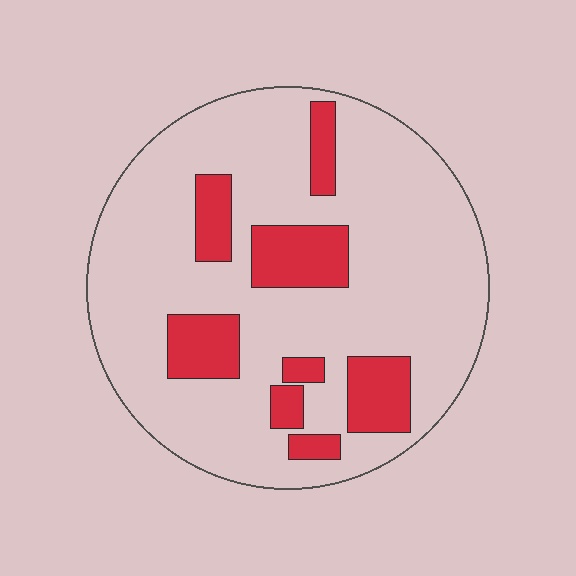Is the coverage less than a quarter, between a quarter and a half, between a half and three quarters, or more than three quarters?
Less than a quarter.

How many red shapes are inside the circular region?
8.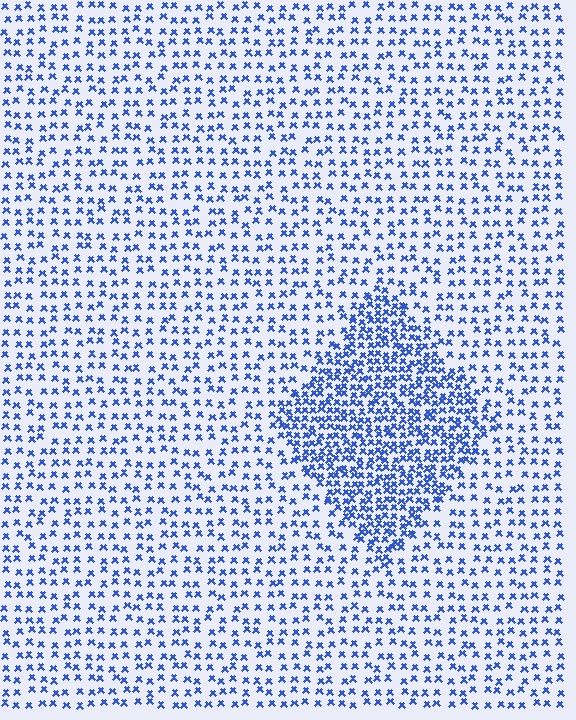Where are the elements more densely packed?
The elements are more densely packed inside the diamond boundary.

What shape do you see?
I see a diamond.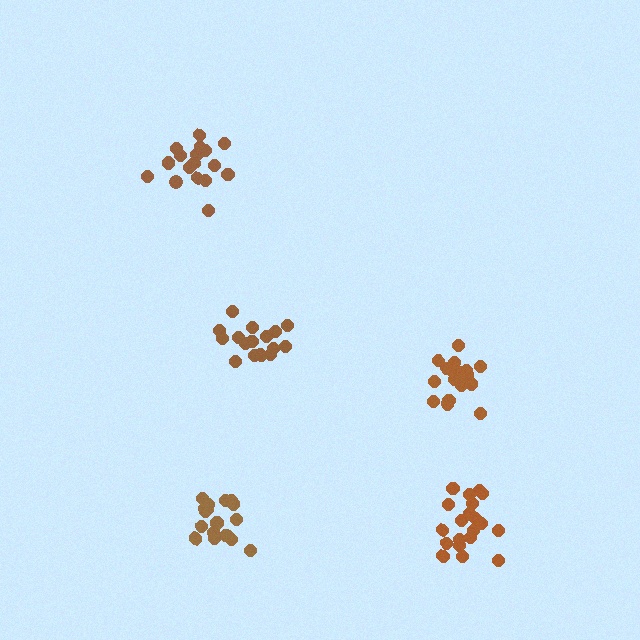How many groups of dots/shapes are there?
There are 5 groups.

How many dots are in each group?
Group 1: 17 dots, Group 2: 20 dots, Group 3: 19 dots, Group 4: 20 dots, Group 5: 17 dots (93 total).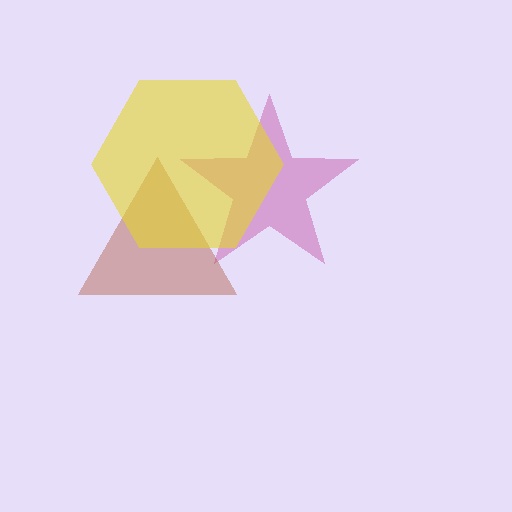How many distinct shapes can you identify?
There are 3 distinct shapes: a magenta star, a brown triangle, a yellow hexagon.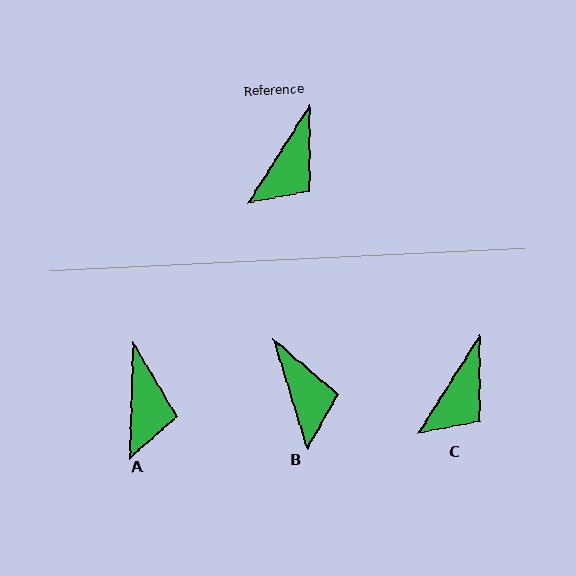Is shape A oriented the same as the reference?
No, it is off by about 31 degrees.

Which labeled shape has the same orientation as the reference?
C.